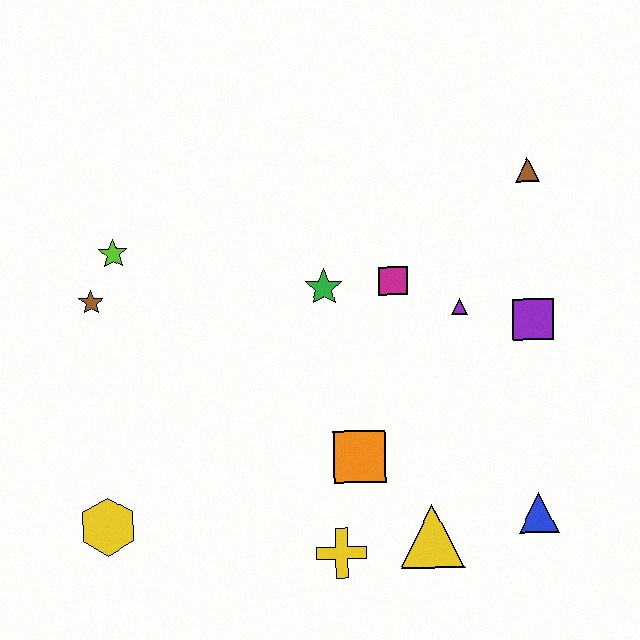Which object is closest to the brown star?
The lime star is closest to the brown star.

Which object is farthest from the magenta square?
The yellow hexagon is farthest from the magenta square.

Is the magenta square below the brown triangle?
Yes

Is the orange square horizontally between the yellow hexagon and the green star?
No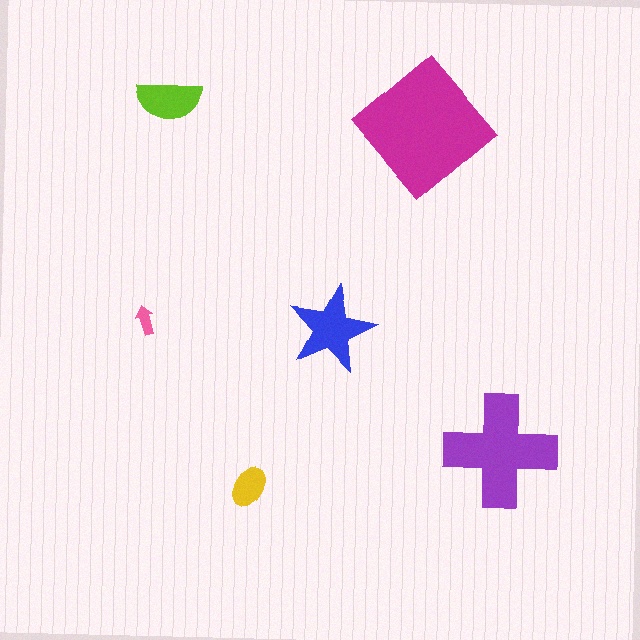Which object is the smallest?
The pink arrow.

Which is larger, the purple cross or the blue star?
The purple cross.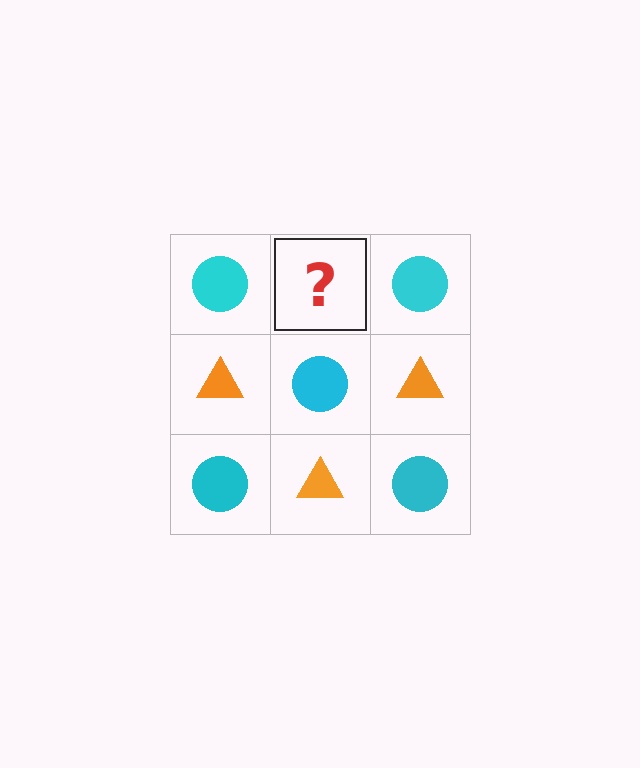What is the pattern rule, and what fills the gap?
The rule is that it alternates cyan circle and orange triangle in a checkerboard pattern. The gap should be filled with an orange triangle.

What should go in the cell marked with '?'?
The missing cell should contain an orange triangle.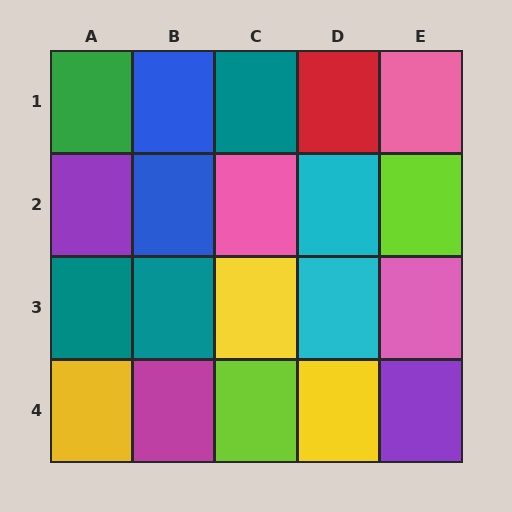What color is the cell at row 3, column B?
Teal.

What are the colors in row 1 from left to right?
Green, blue, teal, red, pink.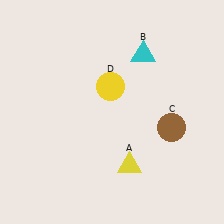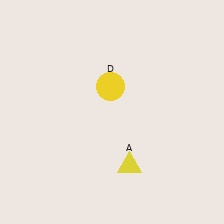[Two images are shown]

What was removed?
The brown circle (C), the cyan triangle (B) were removed in Image 2.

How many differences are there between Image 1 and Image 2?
There are 2 differences between the two images.